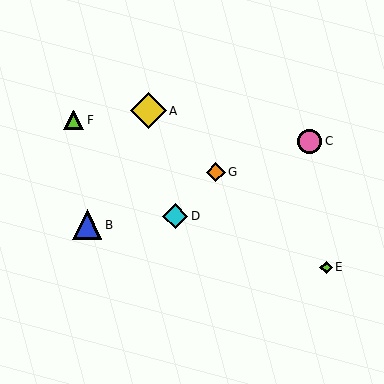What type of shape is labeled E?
Shape E is a lime diamond.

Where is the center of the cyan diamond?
The center of the cyan diamond is at (175, 216).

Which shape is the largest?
The yellow diamond (labeled A) is the largest.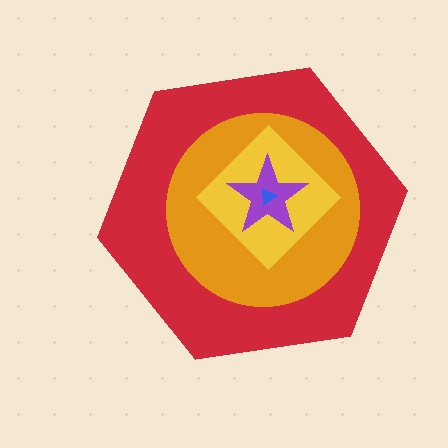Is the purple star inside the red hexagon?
Yes.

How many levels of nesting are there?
5.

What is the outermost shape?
The red hexagon.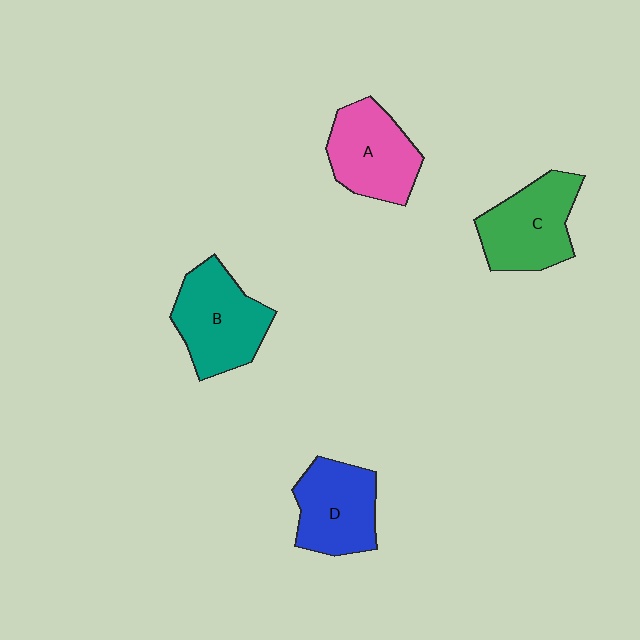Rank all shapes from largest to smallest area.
From largest to smallest: B (teal), C (green), A (pink), D (blue).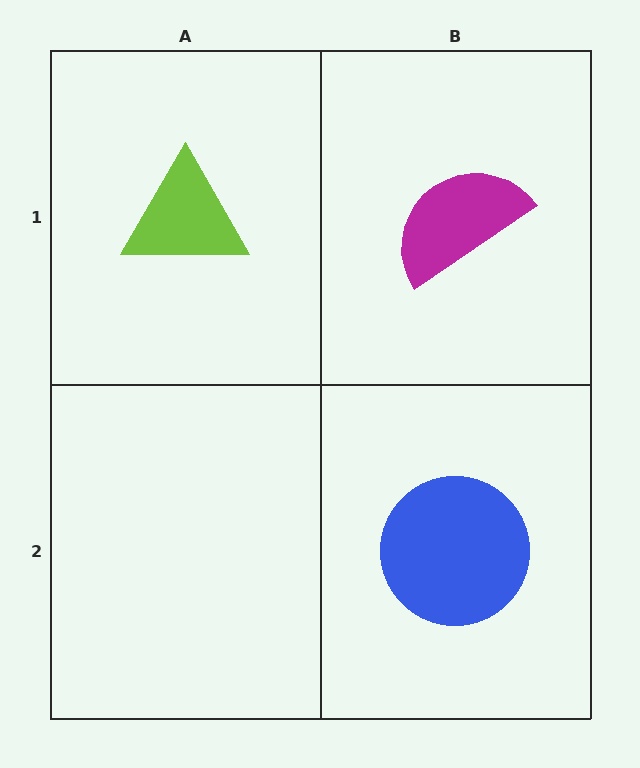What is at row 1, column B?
A magenta semicircle.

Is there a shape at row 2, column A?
No, that cell is empty.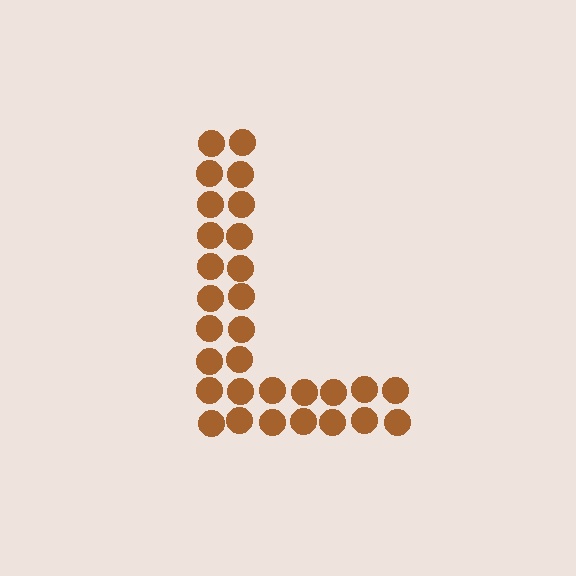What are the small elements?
The small elements are circles.